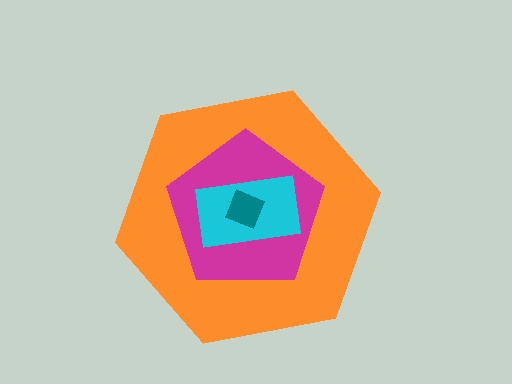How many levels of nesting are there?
4.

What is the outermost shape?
The orange hexagon.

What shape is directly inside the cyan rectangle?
The teal square.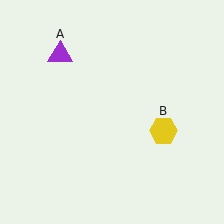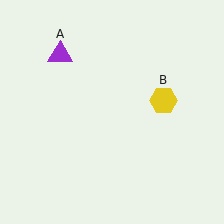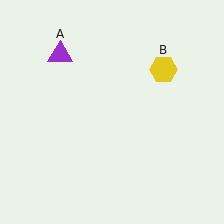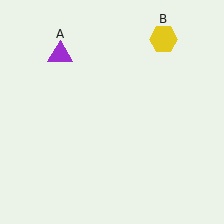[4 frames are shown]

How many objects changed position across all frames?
1 object changed position: yellow hexagon (object B).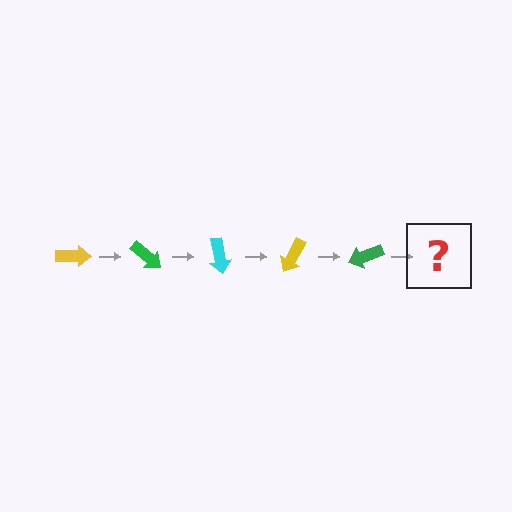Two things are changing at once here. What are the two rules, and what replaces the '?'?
The two rules are that it rotates 40 degrees each step and the color cycles through yellow, green, and cyan. The '?' should be a cyan arrow, rotated 200 degrees from the start.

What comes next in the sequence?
The next element should be a cyan arrow, rotated 200 degrees from the start.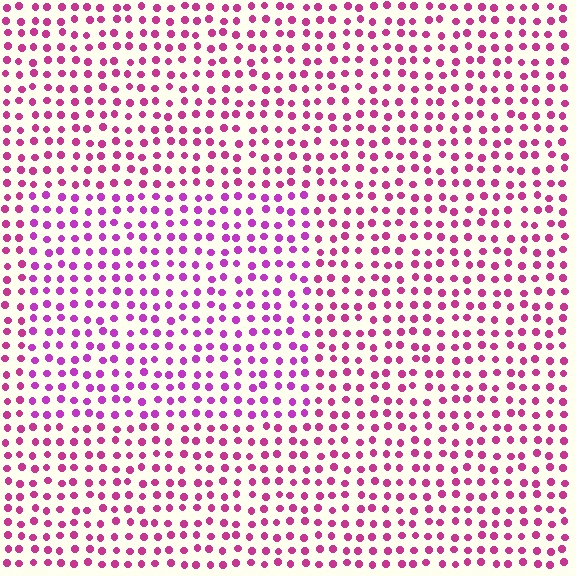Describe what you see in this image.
The image is filled with small magenta elements in a uniform arrangement. A rectangle-shaped region is visible where the elements are tinted to a slightly different hue, forming a subtle color boundary.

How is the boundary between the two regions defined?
The boundary is defined purely by a slight shift in hue (about 24 degrees). Spacing, size, and orientation are identical on both sides.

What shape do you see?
I see a rectangle.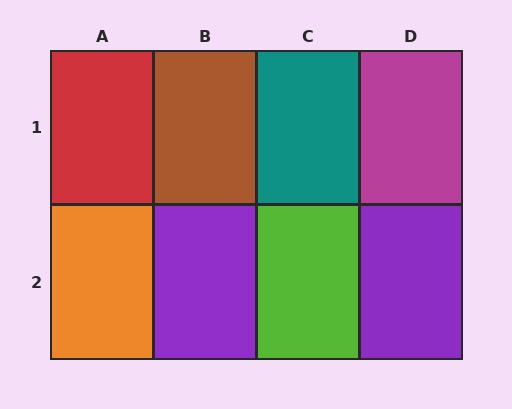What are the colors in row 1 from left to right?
Red, brown, teal, magenta.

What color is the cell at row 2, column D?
Purple.